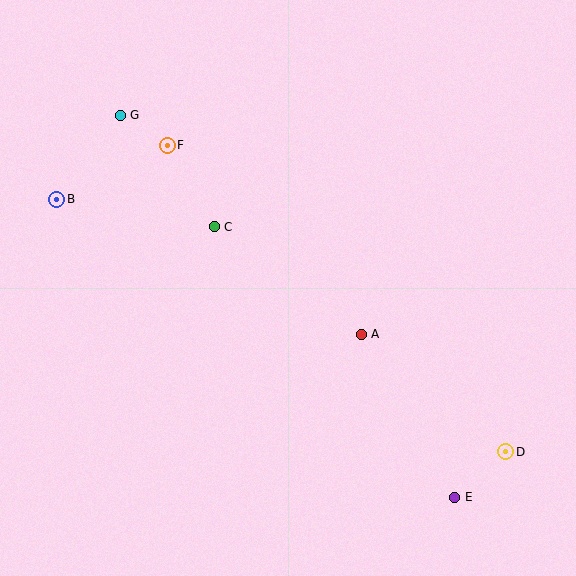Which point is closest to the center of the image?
Point A at (361, 334) is closest to the center.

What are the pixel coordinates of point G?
Point G is at (120, 115).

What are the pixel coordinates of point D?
Point D is at (506, 452).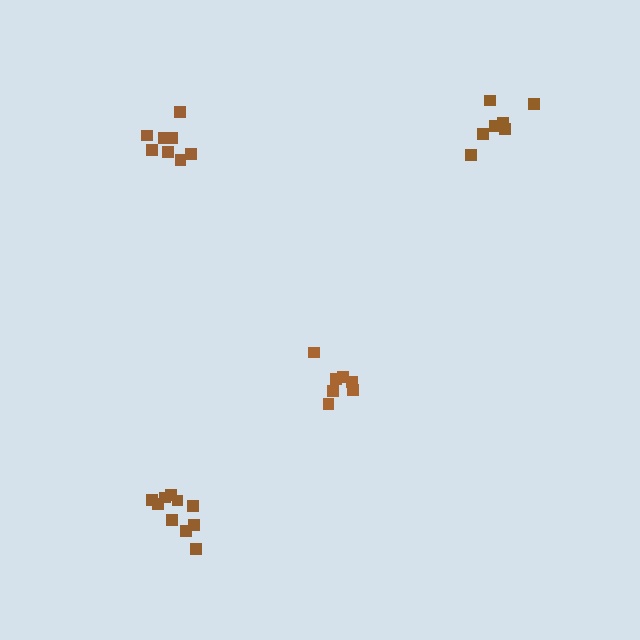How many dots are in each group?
Group 1: 10 dots, Group 2: 8 dots, Group 3: 7 dots, Group 4: 7 dots (32 total).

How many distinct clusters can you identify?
There are 4 distinct clusters.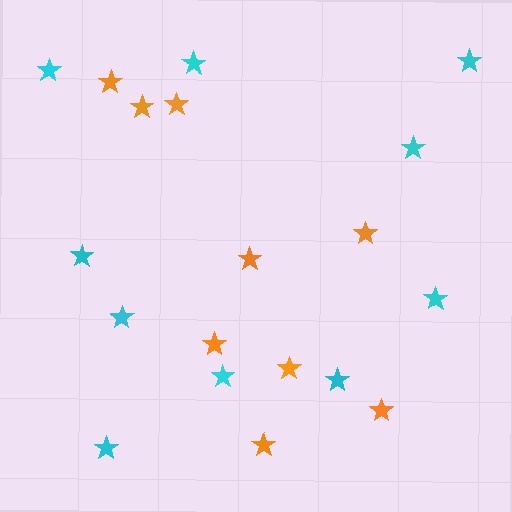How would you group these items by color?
There are 2 groups: one group of cyan stars (10) and one group of orange stars (9).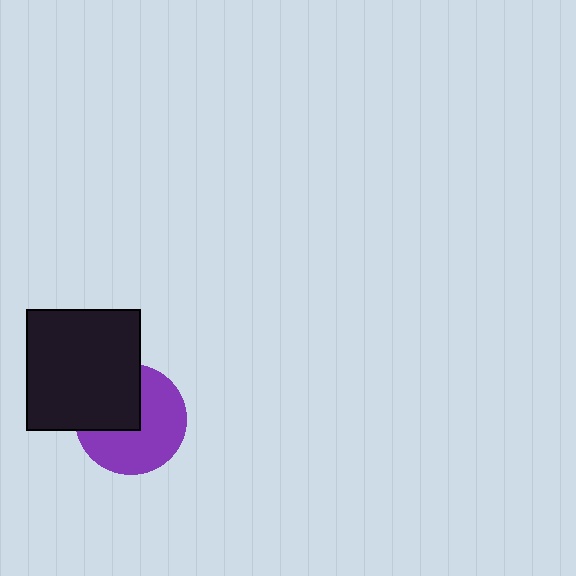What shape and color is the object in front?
The object in front is a black rectangle.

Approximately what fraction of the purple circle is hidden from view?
Roughly 39% of the purple circle is hidden behind the black rectangle.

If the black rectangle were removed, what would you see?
You would see the complete purple circle.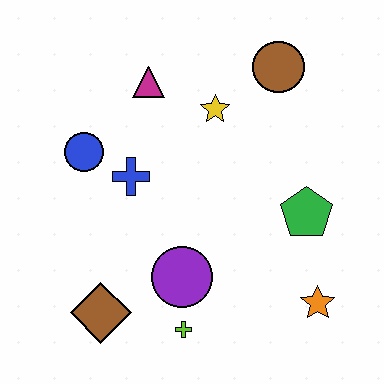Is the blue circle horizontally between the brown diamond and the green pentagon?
No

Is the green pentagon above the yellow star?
No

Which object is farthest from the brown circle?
The brown diamond is farthest from the brown circle.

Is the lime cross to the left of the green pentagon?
Yes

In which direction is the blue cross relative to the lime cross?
The blue cross is above the lime cross.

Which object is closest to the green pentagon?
The orange star is closest to the green pentagon.